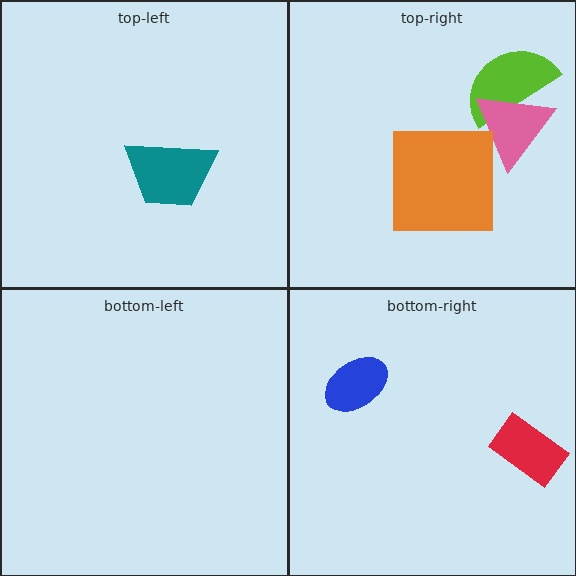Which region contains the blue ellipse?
The bottom-right region.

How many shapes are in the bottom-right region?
2.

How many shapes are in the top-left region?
1.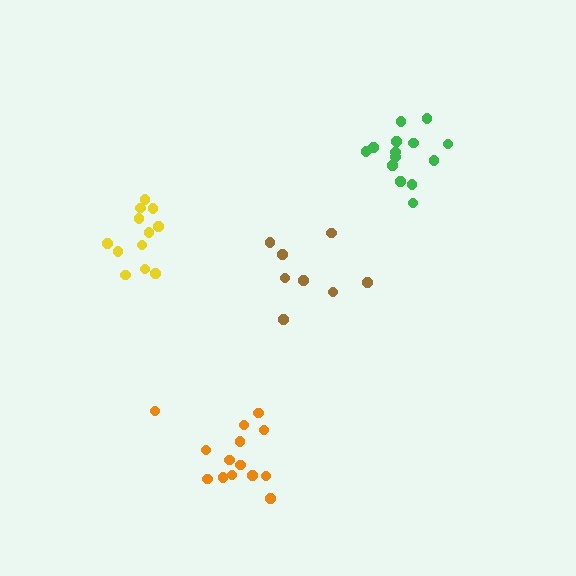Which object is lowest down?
The orange cluster is bottommost.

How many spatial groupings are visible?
There are 4 spatial groupings.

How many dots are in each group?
Group 1: 14 dots, Group 2: 14 dots, Group 3: 8 dots, Group 4: 12 dots (48 total).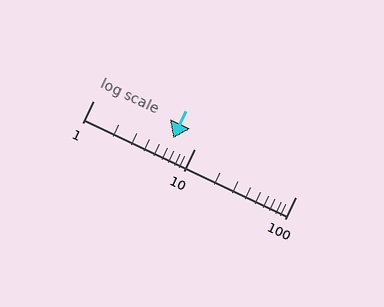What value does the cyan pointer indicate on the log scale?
The pointer indicates approximately 6.2.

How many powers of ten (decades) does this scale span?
The scale spans 2 decades, from 1 to 100.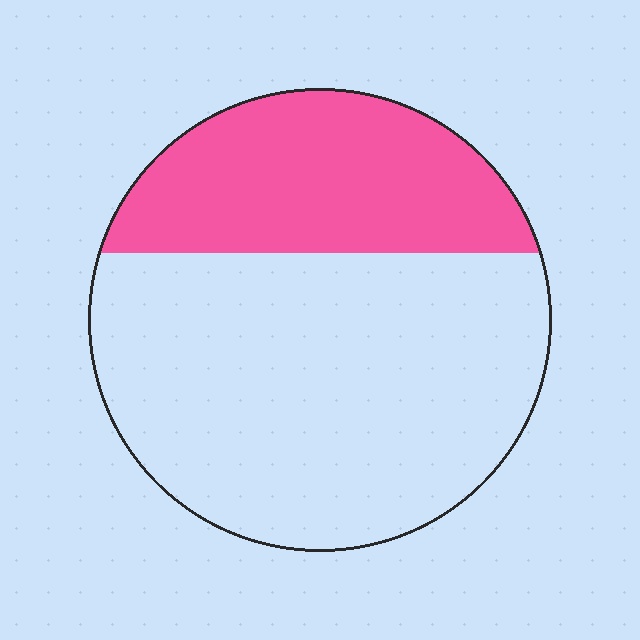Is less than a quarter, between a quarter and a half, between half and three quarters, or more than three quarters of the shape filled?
Between a quarter and a half.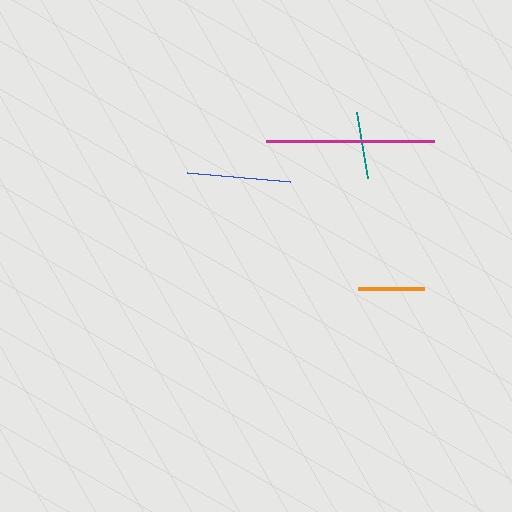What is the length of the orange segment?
The orange segment is approximately 66 pixels long.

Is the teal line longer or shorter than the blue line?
The blue line is longer than the teal line.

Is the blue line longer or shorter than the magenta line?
The magenta line is longer than the blue line.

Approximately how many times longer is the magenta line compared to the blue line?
The magenta line is approximately 1.6 times the length of the blue line.